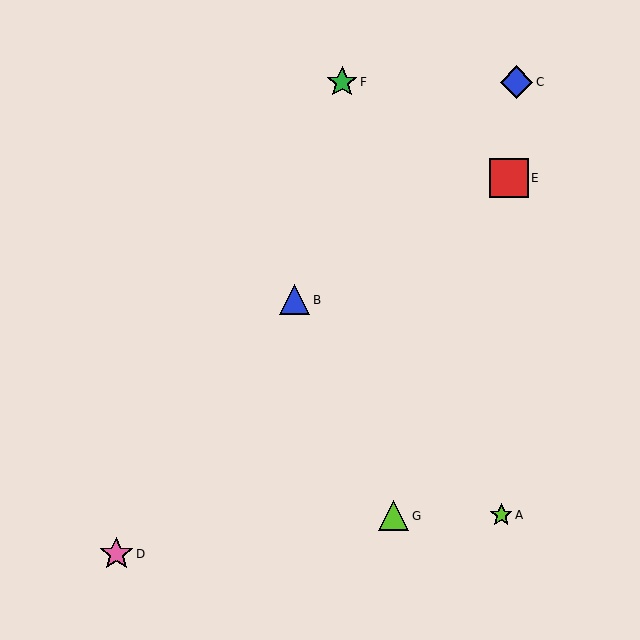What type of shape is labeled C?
Shape C is a blue diamond.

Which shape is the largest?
The red square (labeled E) is the largest.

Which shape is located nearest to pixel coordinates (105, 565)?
The pink star (labeled D) at (116, 554) is nearest to that location.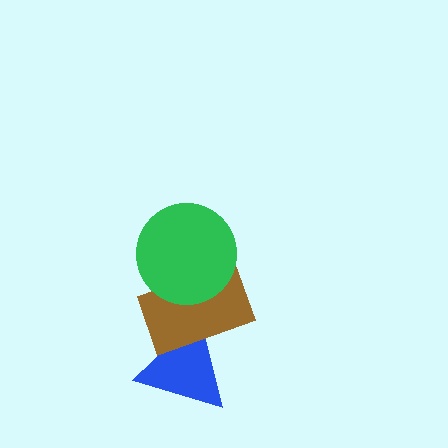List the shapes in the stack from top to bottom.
From top to bottom: the green circle, the brown rectangle, the blue triangle.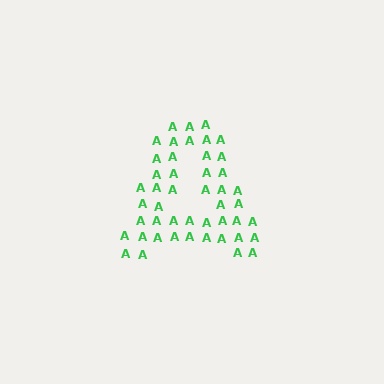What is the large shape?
The large shape is the letter A.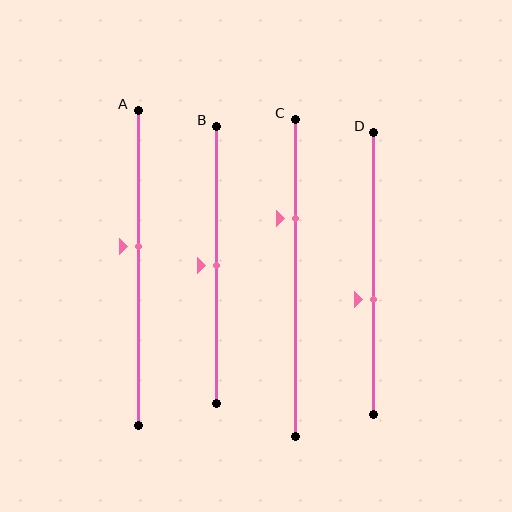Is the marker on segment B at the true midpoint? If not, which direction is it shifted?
Yes, the marker on segment B is at the true midpoint.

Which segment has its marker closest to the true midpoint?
Segment B has its marker closest to the true midpoint.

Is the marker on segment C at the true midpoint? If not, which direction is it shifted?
No, the marker on segment C is shifted upward by about 19% of the segment length.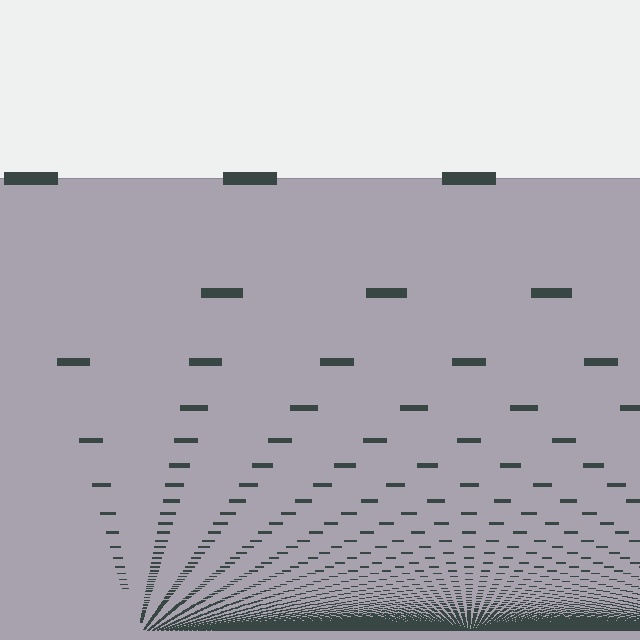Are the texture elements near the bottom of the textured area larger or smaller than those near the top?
Smaller. The gradient is inverted — elements near the bottom are smaller and denser.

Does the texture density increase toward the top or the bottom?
Density increases toward the bottom.